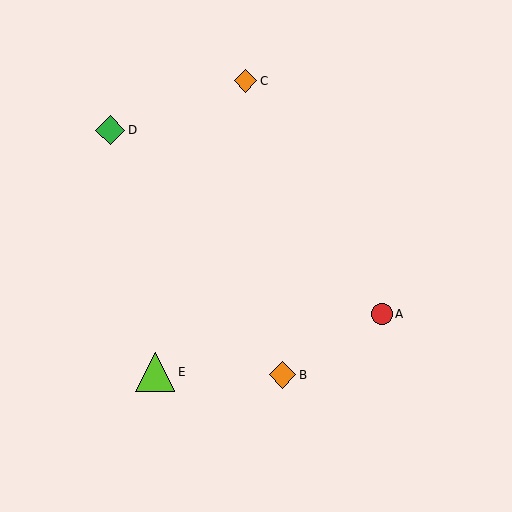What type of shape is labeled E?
Shape E is a lime triangle.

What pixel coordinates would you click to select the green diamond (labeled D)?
Click at (110, 130) to select the green diamond D.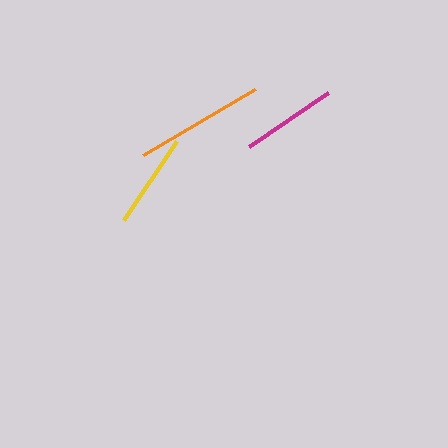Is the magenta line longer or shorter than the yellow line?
The magenta line is longer than the yellow line.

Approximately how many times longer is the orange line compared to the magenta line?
The orange line is approximately 1.4 times the length of the magenta line.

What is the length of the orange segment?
The orange segment is approximately 130 pixels long.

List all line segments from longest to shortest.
From longest to shortest: orange, magenta, yellow.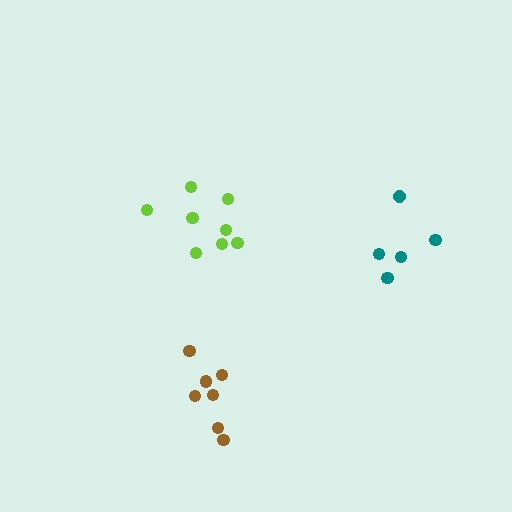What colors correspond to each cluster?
The clusters are colored: lime, brown, teal.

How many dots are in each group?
Group 1: 8 dots, Group 2: 7 dots, Group 3: 5 dots (20 total).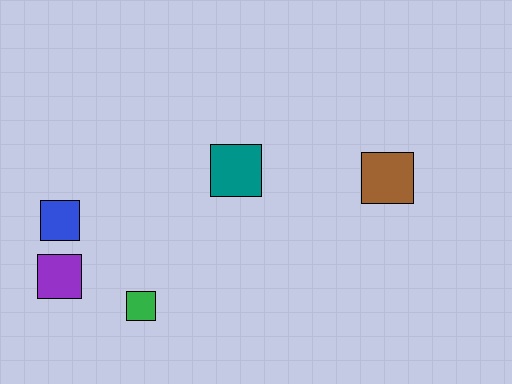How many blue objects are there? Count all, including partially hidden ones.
There is 1 blue object.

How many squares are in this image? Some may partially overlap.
There are 5 squares.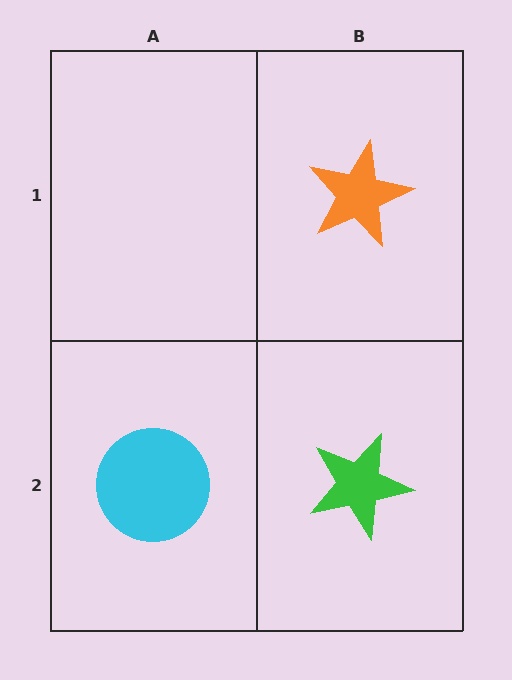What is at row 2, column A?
A cyan circle.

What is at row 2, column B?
A green star.